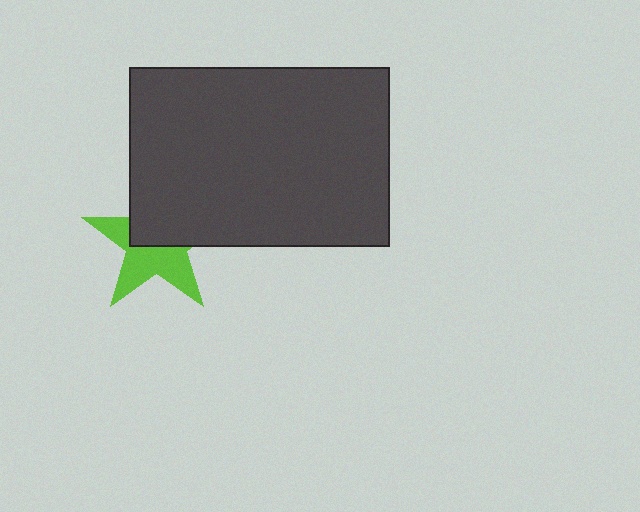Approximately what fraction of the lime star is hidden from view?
Roughly 48% of the lime star is hidden behind the dark gray rectangle.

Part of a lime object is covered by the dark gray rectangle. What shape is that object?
It is a star.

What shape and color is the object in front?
The object in front is a dark gray rectangle.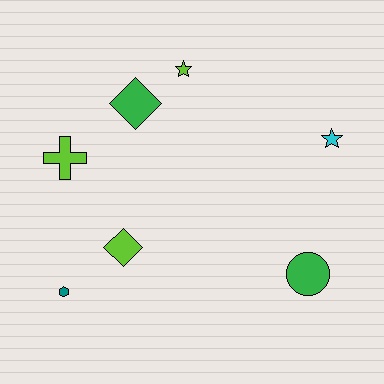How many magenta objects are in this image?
There are no magenta objects.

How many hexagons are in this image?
There is 1 hexagon.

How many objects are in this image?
There are 7 objects.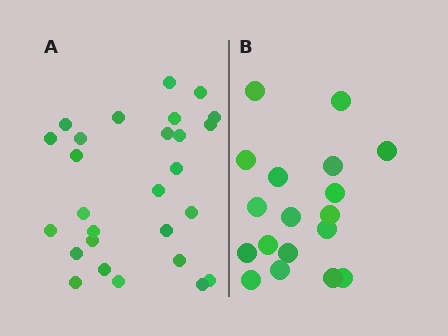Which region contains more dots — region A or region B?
Region A (the left region) has more dots.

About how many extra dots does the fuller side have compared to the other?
Region A has roughly 8 or so more dots than region B.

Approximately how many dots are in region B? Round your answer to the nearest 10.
About 20 dots. (The exact count is 18, which rounds to 20.)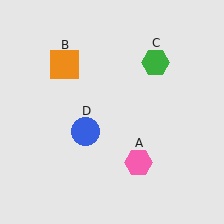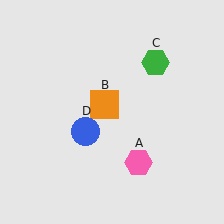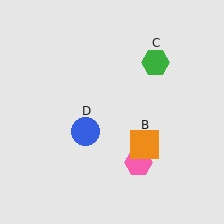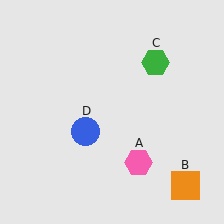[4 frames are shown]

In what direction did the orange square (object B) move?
The orange square (object B) moved down and to the right.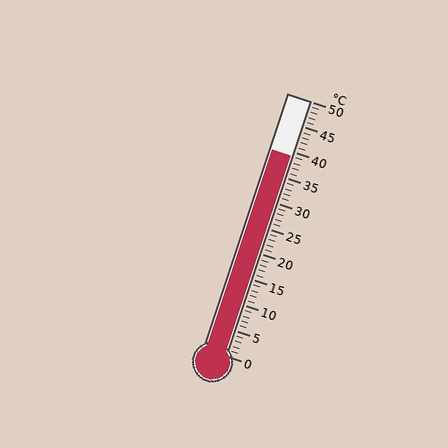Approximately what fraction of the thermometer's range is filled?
The thermometer is filled to approximately 80% of its range.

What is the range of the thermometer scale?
The thermometer scale ranges from 0°C to 50°C.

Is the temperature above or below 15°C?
The temperature is above 15°C.